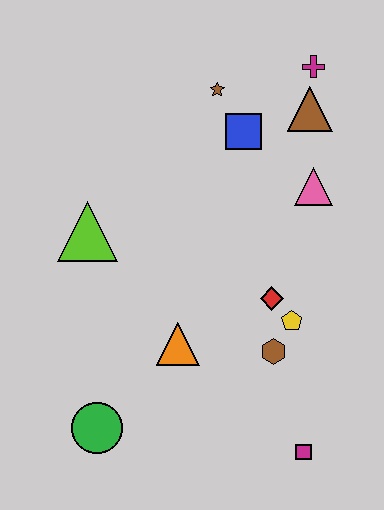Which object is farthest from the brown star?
The magenta square is farthest from the brown star.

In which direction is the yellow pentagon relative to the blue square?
The yellow pentagon is below the blue square.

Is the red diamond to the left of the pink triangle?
Yes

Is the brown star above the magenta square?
Yes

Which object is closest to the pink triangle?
The brown triangle is closest to the pink triangle.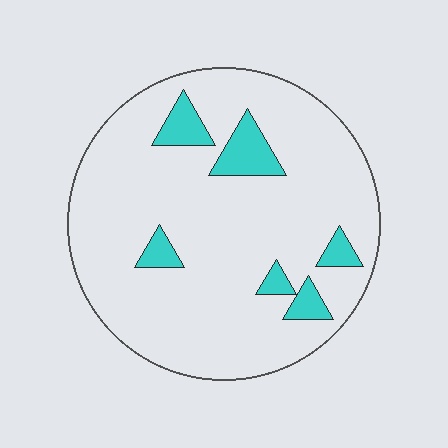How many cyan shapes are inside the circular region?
6.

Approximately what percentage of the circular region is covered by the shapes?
Approximately 10%.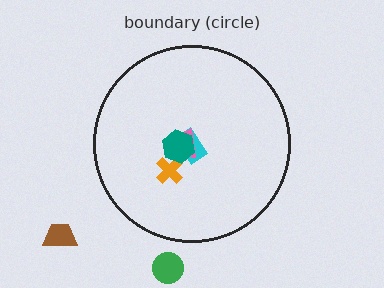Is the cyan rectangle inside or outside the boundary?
Inside.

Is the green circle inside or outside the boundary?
Outside.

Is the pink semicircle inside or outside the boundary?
Inside.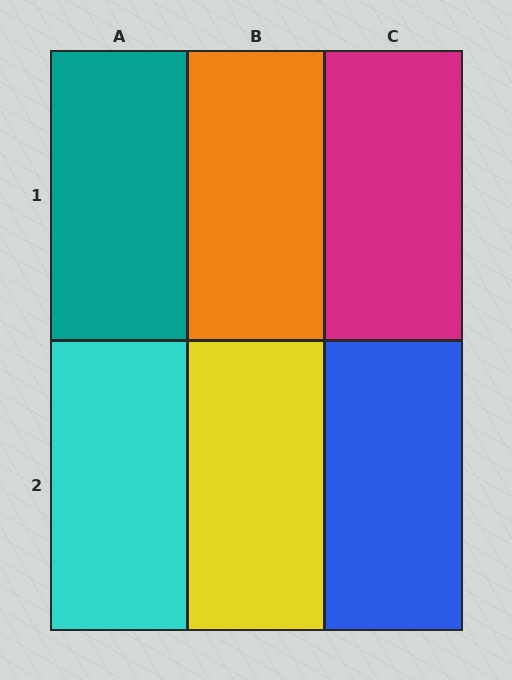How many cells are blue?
1 cell is blue.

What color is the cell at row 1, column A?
Teal.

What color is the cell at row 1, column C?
Magenta.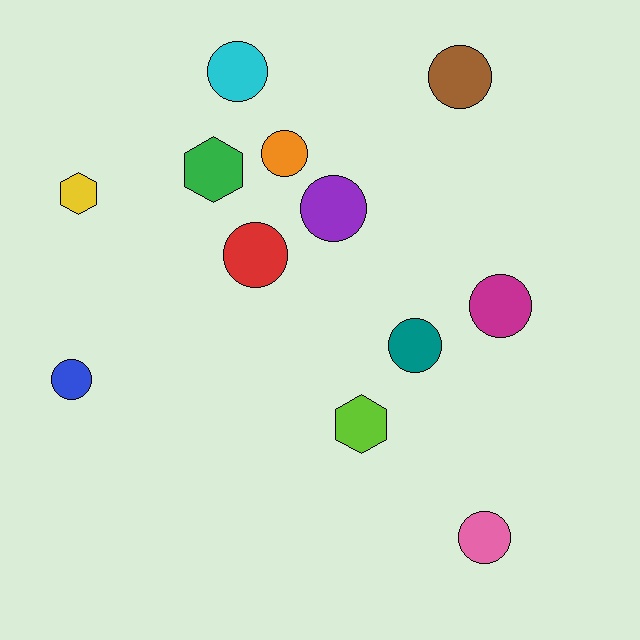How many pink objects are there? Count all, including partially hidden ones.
There is 1 pink object.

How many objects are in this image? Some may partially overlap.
There are 12 objects.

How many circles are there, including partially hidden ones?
There are 9 circles.